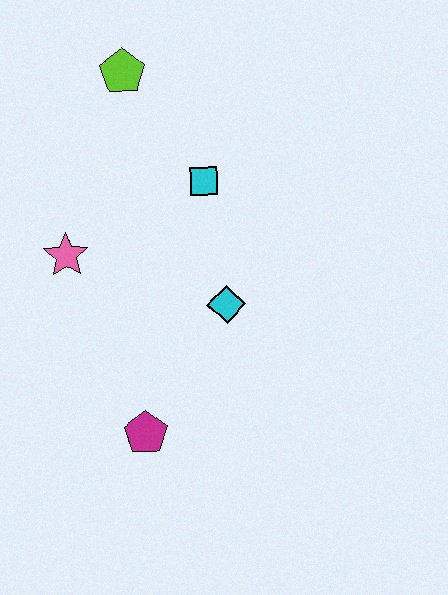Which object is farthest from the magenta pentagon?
The lime pentagon is farthest from the magenta pentagon.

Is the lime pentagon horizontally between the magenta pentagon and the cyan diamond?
No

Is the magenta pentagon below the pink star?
Yes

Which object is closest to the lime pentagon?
The cyan square is closest to the lime pentagon.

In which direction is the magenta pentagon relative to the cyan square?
The magenta pentagon is below the cyan square.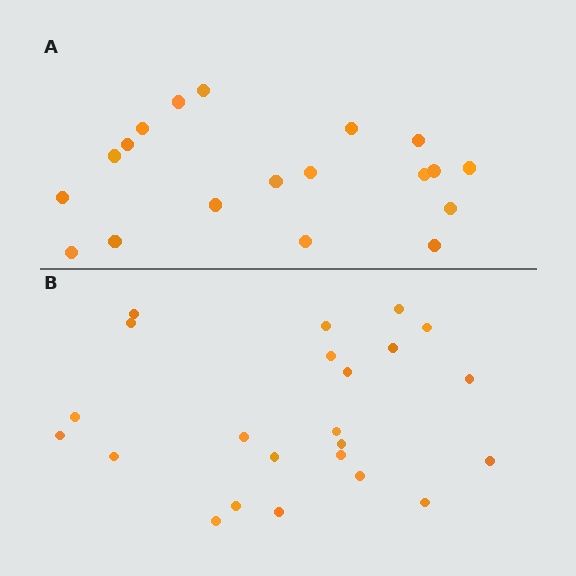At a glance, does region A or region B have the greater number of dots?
Region B (the bottom region) has more dots.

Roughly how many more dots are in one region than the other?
Region B has about 4 more dots than region A.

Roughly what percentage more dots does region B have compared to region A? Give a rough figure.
About 20% more.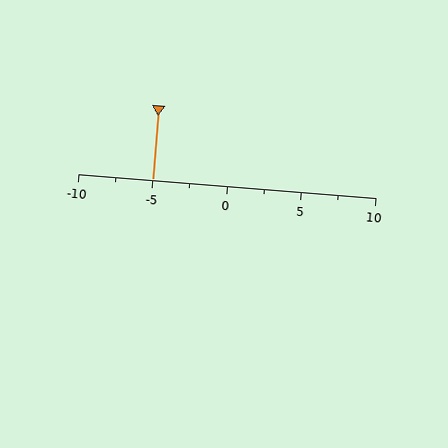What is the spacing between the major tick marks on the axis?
The major ticks are spaced 5 apart.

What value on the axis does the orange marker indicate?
The marker indicates approximately -5.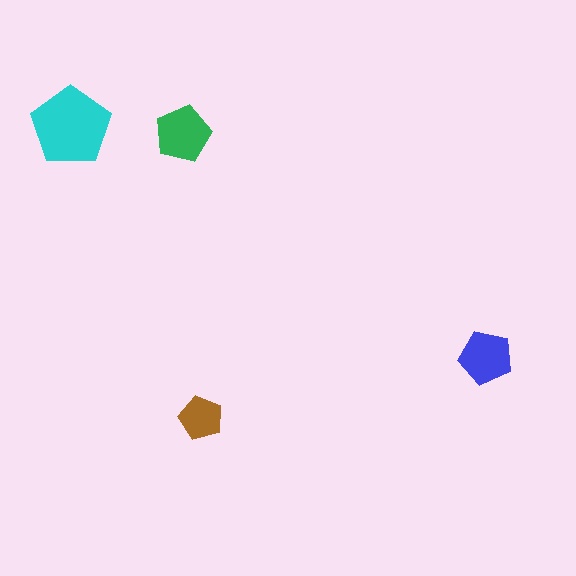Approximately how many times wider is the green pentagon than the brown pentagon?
About 1.5 times wider.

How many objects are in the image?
There are 4 objects in the image.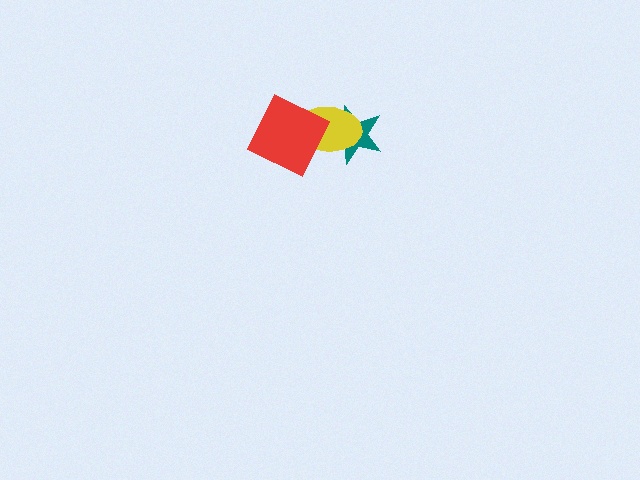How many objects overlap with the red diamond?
2 objects overlap with the red diamond.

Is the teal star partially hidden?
Yes, it is partially covered by another shape.